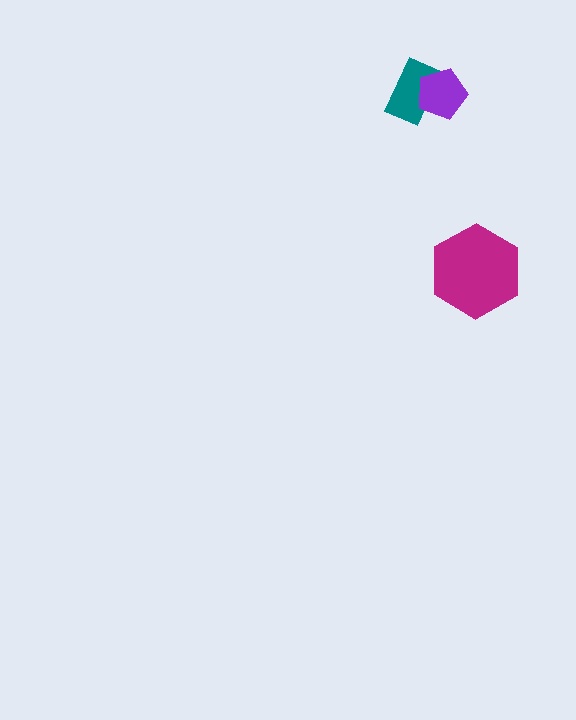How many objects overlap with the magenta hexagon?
0 objects overlap with the magenta hexagon.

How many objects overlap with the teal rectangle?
1 object overlaps with the teal rectangle.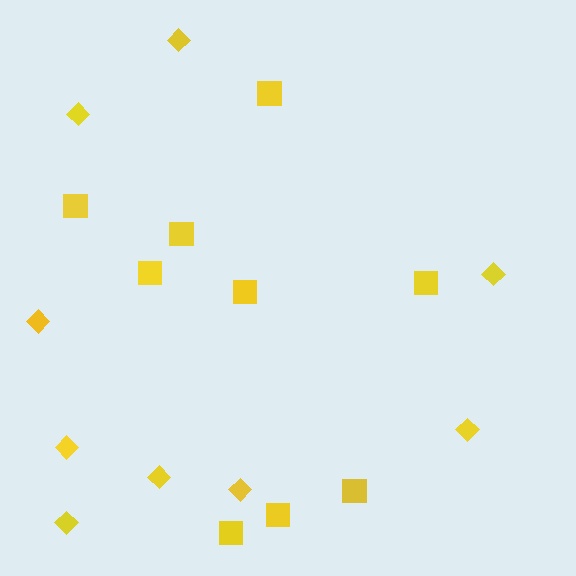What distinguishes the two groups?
There are 2 groups: one group of diamonds (9) and one group of squares (9).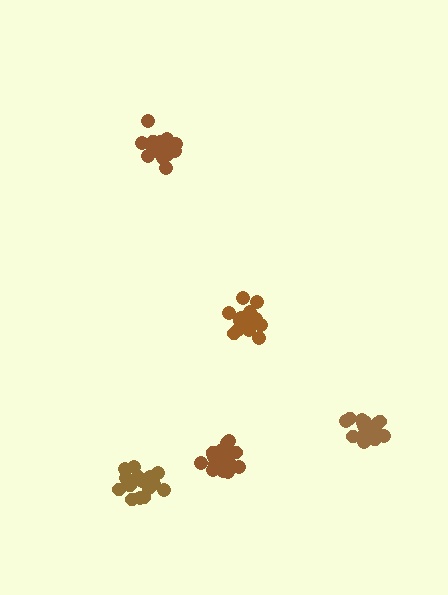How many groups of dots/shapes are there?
There are 5 groups.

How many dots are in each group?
Group 1: 19 dots, Group 2: 20 dots, Group 3: 18 dots, Group 4: 17 dots, Group 5: 21 dots (95 total).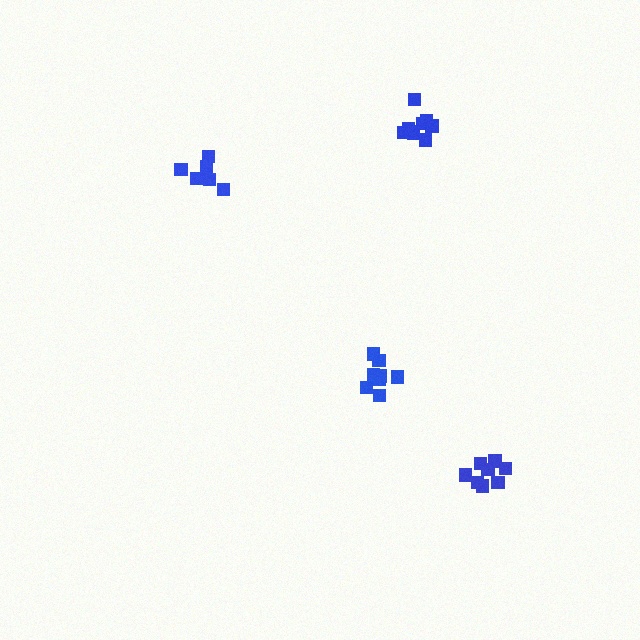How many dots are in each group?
Group 1: 8 dots, Group 2: 9 dots, Group 3: 6 dots, Group 4: 8 dots (31 total).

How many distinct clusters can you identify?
There are 4 distinct clusters.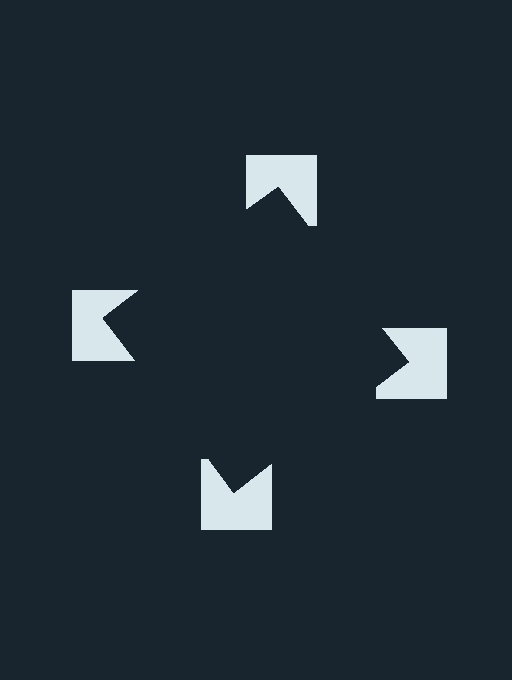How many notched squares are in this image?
There are 4 — one at each vertex of the illusory square.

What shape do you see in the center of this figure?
An illusory square — its edges are inferred from the aligned wedge cuts in the notched squares, not physically drawn.